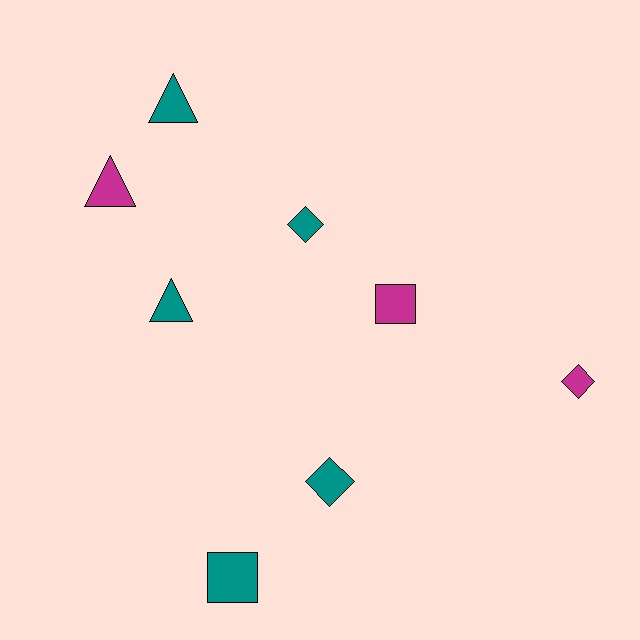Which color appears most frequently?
Teal, with 5 objects.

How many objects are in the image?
There are 8 objects.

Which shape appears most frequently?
Triangle, with 3 objects.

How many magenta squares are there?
There is 1 magenta square.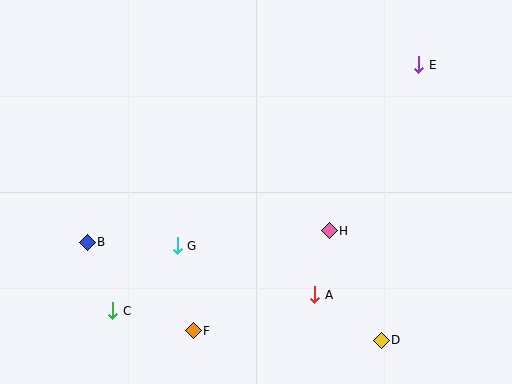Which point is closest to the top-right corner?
Point E is closest to the top-right corner.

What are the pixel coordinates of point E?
Point E is at (419, 65).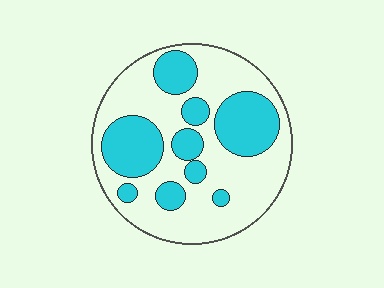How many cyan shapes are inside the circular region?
9.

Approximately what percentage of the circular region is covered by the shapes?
Approximately 35%.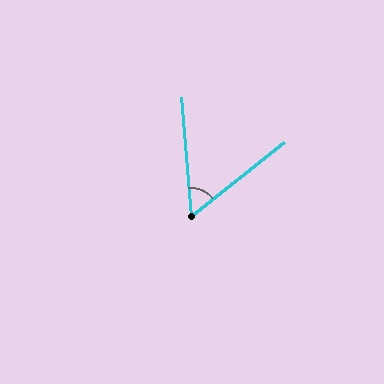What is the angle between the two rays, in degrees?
Approximately 56 degrees.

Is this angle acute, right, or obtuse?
It is acute.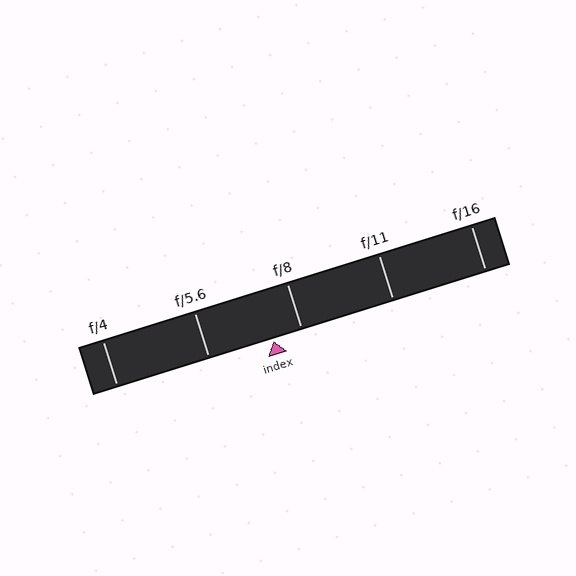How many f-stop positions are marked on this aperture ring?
There are 5 f-stop positions marked.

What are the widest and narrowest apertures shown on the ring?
The widest aperture shown is f/4 and the narrowest is f/16.